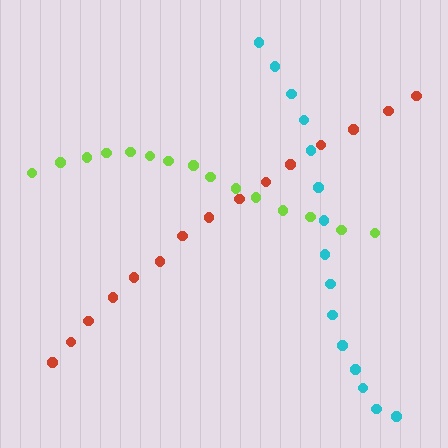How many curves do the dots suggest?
There are 3 distinct paths.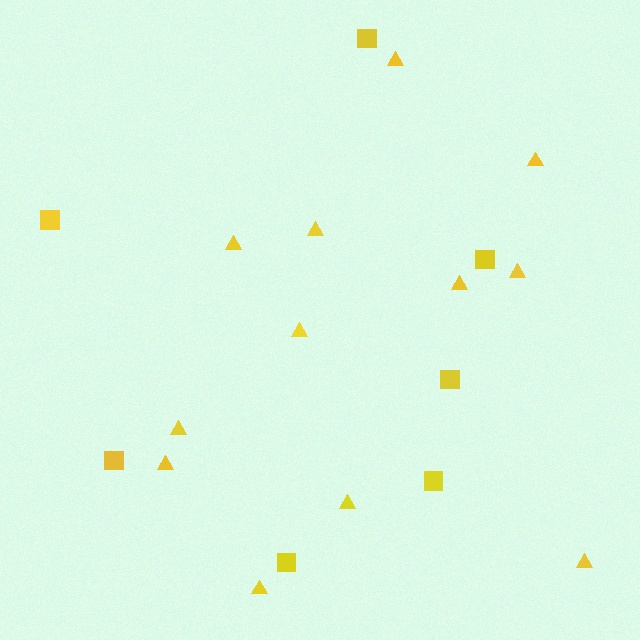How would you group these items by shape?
There are 2 groups: one group of squares (7) and one group of triangles (12).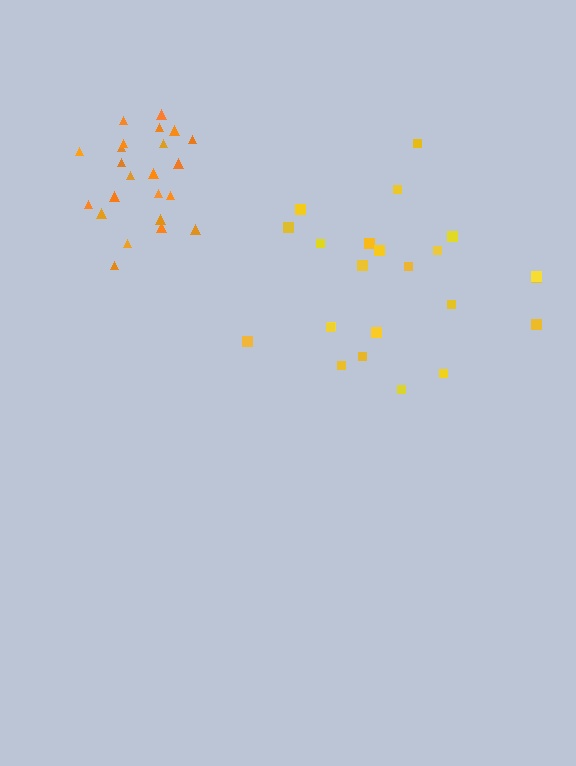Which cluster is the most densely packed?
Orange.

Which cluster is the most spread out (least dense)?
Yellow.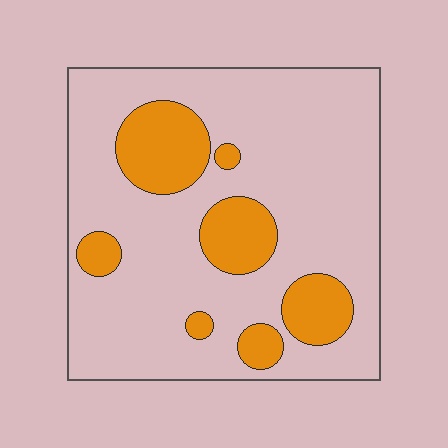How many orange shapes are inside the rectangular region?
7.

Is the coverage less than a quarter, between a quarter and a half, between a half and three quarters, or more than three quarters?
Less than a quarter.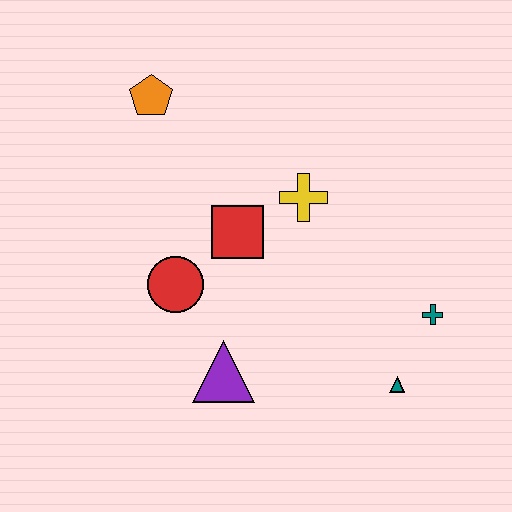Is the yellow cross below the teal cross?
No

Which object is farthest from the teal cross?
The orange pentagon is farthest from the teal cross.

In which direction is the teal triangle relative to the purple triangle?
The teal triangle is to the right of the purple triangle.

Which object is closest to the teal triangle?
The teal cross is closest to the teal triangle.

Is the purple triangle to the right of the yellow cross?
No